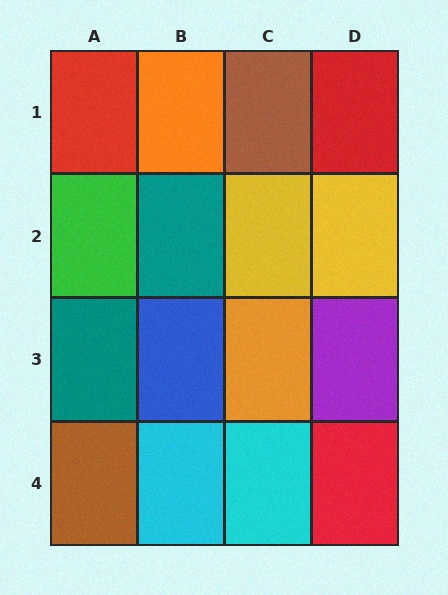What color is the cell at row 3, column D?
Purple.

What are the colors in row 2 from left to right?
Green, teal, yellow, yellow.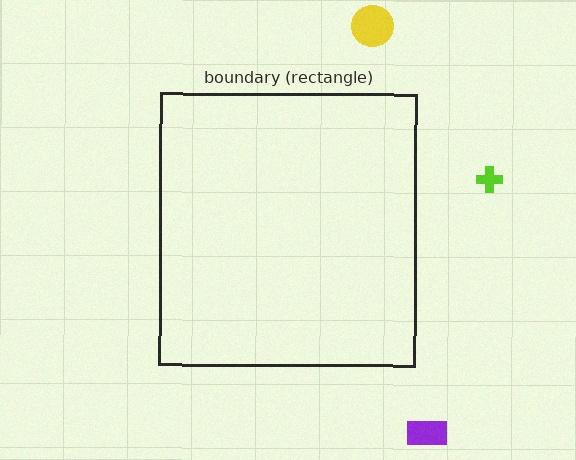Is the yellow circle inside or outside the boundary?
Outside.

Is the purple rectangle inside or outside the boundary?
Outside.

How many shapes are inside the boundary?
0 inside, 3 outside.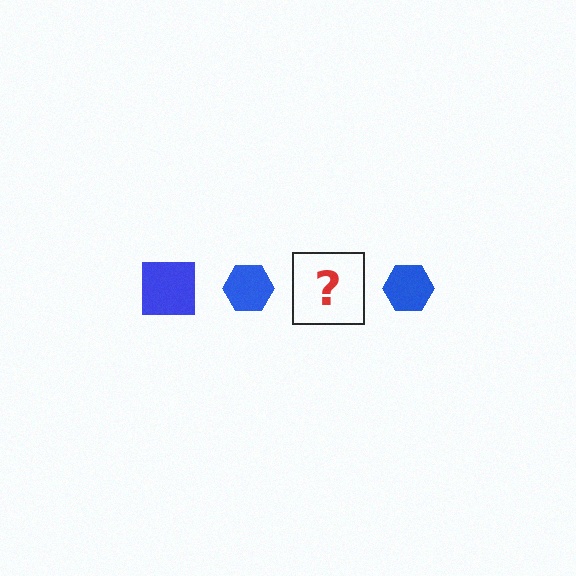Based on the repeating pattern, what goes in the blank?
The blank should be a blue square.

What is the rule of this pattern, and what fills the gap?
The rule is that the pattern cycles through square, hexagon shapes in blue. The gap should be filled with a blue square.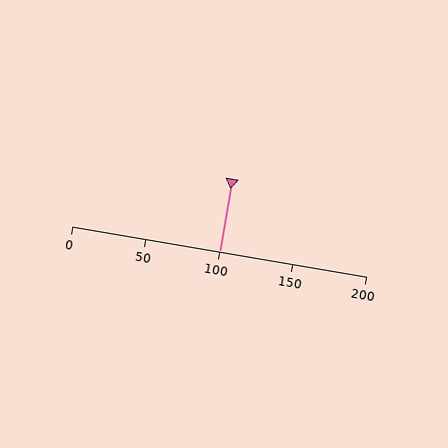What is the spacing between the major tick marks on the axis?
The major ticks are spaced 50 apart.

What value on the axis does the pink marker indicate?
The marker indicates approximately 100.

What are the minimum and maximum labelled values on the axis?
The axis runs from 0 to 200.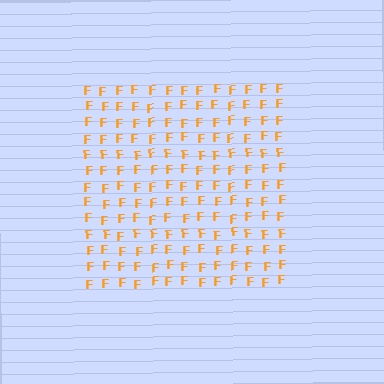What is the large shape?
The large shape is a square.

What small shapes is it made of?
It is made of small letter F's.